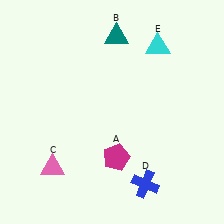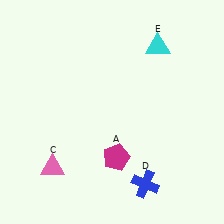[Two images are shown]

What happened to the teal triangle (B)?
The teal triangle (B) was removed in Image 2. It was in the top-right area of Image 1.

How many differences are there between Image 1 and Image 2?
There is 1 difference between the two images.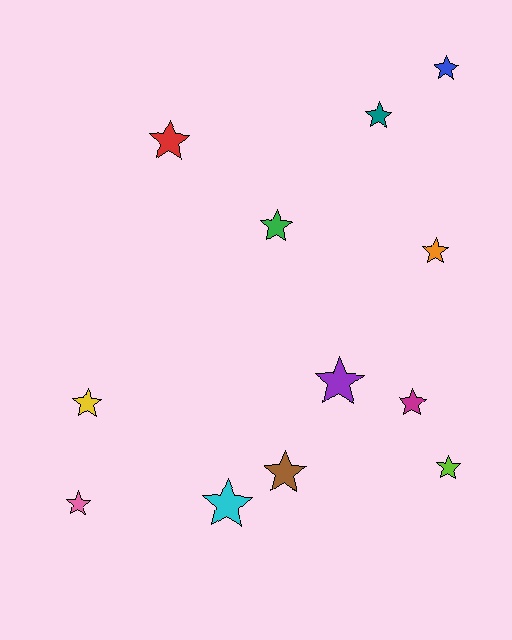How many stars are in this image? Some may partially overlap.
There are 12 stars.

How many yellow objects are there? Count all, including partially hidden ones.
There is 1 yellow object.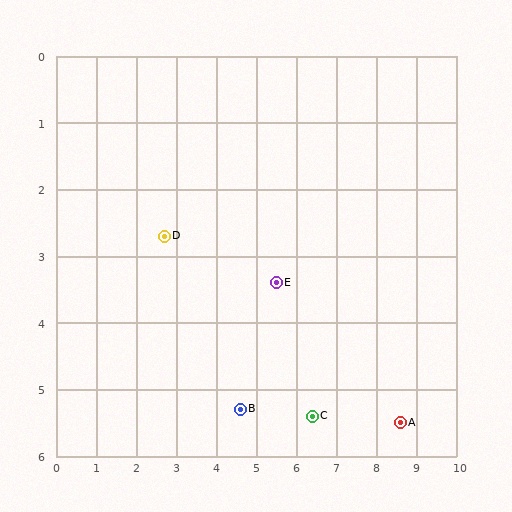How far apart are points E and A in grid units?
Points E and A are about 3.7 grid units apart.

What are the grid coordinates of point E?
Point E is at approximately (5.5, 3.4).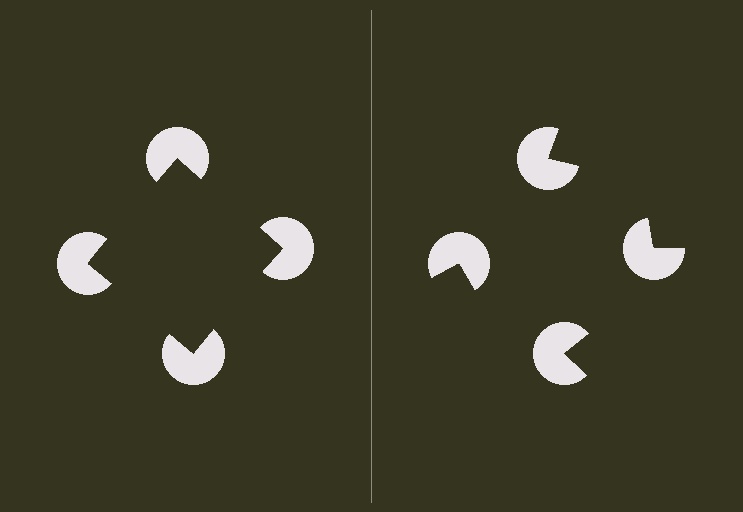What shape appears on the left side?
An illusory square.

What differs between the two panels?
The pac-man discs are positioned identically on both sides; only the wedge orientations differ. On the left they align to a square; on the right they are misaligned.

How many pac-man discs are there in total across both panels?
8 — 4 on each side.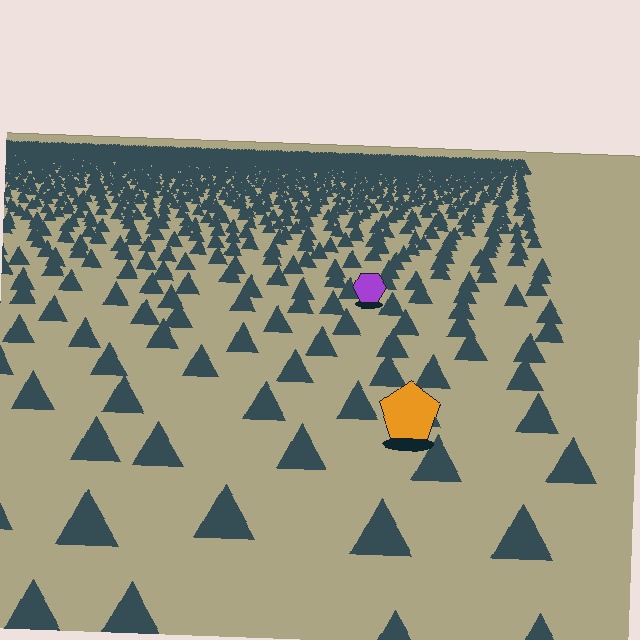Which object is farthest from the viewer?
The purple hexagon is farthest from the viewer. It appears smaller and the ground texture around it is denser.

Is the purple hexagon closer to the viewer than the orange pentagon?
No. The orange pentagon is closer — you can tell from the texture gradient: the ground texture is coarser near it.